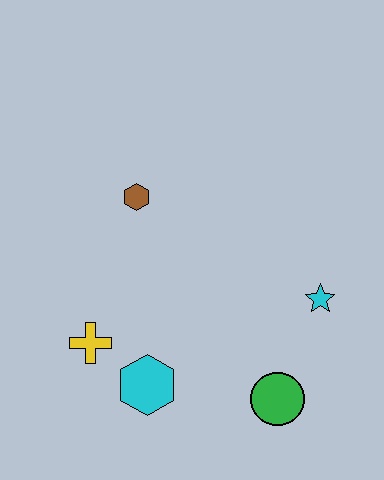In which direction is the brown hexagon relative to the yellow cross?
The brown hexagon is above the yellow cross.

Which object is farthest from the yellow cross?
The cyan star is farthest from the yellow cross.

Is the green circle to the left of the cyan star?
Yes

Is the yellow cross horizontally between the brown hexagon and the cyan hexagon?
No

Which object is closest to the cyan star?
The green circle is closest to the cyan star.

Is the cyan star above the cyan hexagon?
Yes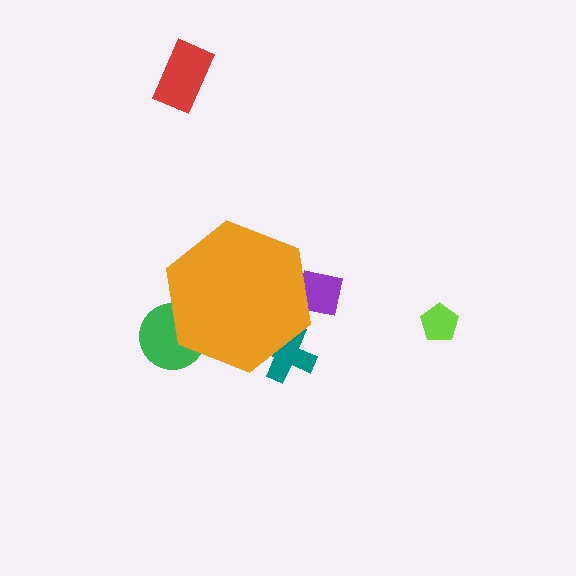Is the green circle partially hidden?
Yes, the green circle is partially hidden behind the orange hexagon.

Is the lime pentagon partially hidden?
No, the lime pentagon is fully visible.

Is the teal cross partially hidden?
Yes, the teal cross is partially hidden behind the orange hexagon.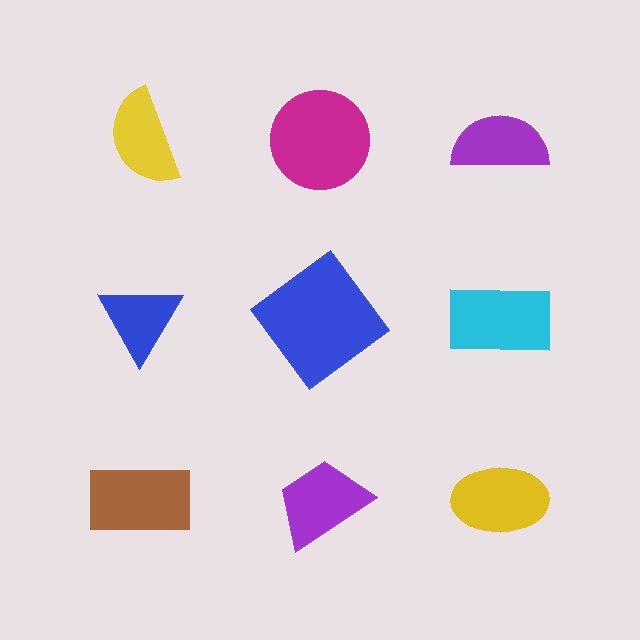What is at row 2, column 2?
A blue diamond.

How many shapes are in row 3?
3 shapes.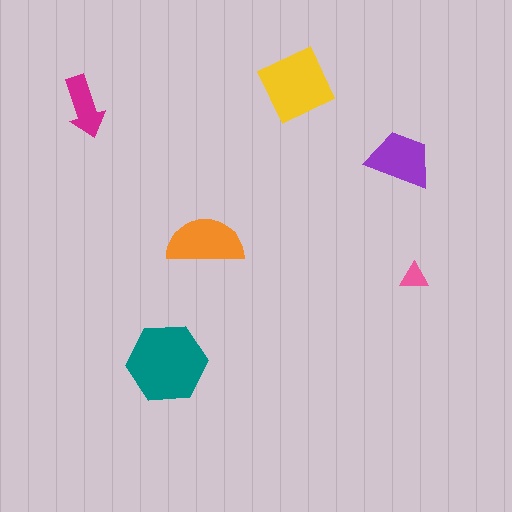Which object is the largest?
The teal hexagon.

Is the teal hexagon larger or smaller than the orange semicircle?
Larger.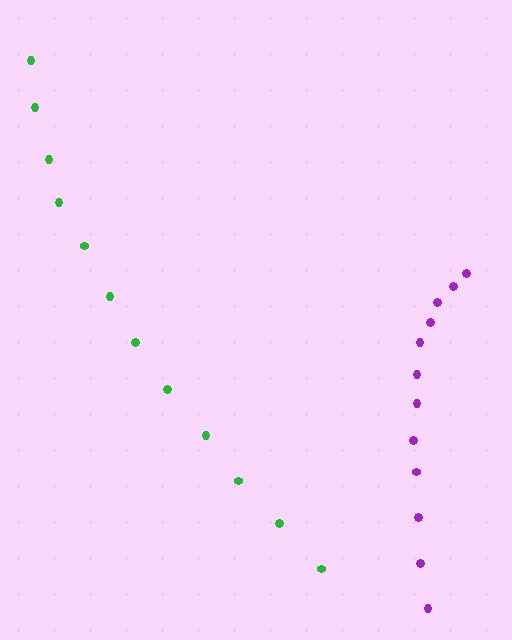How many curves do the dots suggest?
There are 2 distinct paths.